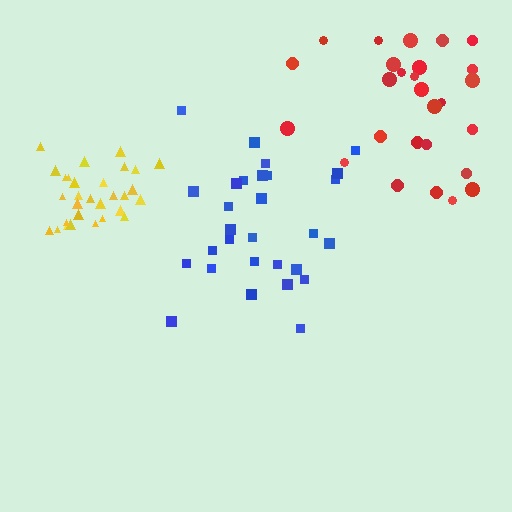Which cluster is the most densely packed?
Yellow.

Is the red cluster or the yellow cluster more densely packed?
Yellow.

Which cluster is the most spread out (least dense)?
Blue.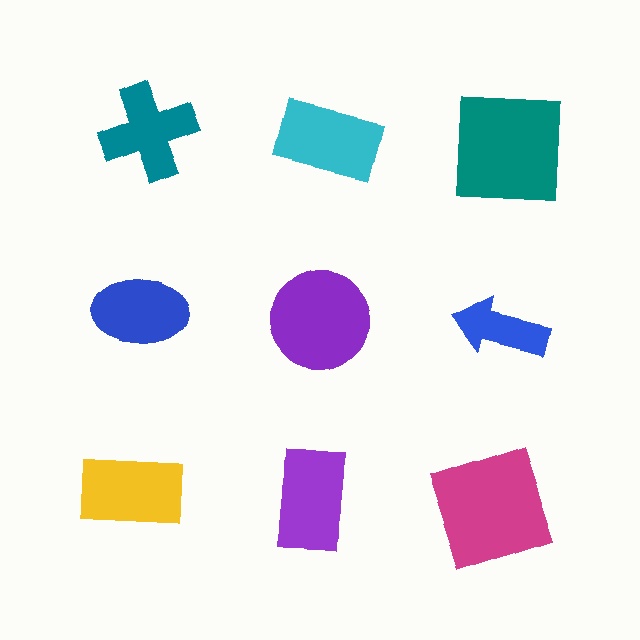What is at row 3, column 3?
A magenta square.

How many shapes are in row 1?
3 shapes.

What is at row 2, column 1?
A blue ellipse.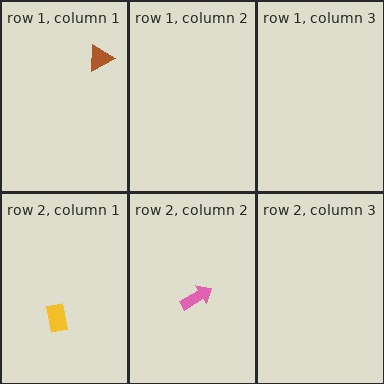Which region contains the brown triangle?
The row 1, column 1 region.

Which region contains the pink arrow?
The row 2, column 2 region.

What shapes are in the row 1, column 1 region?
The brown triangle.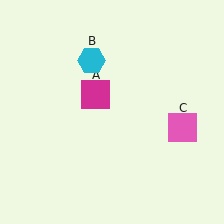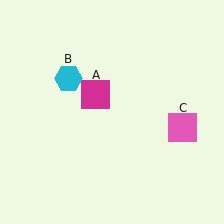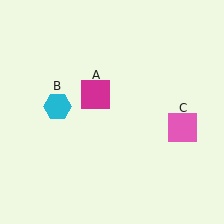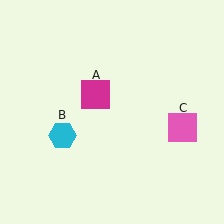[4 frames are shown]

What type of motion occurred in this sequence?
The cyan hexagon (object B) rotated counterclockwise around the center of the scene.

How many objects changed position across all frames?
1 object changed position: cyan hexagon (object B).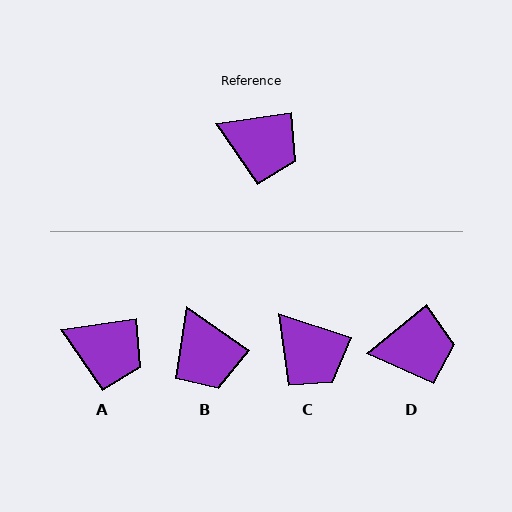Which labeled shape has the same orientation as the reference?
A.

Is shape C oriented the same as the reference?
No, it is off by about 27 degrees.